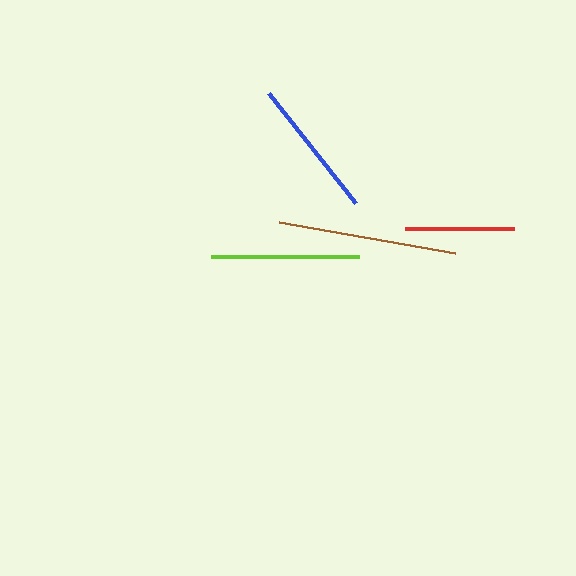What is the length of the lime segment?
The lime segment is approximately 148 pixels long.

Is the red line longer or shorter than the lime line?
The lime line is longer than the red line.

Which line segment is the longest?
The brown line is the longest at approximately 178 pixels.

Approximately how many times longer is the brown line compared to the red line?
The brown line is approximately 1.6 times the length of the red line.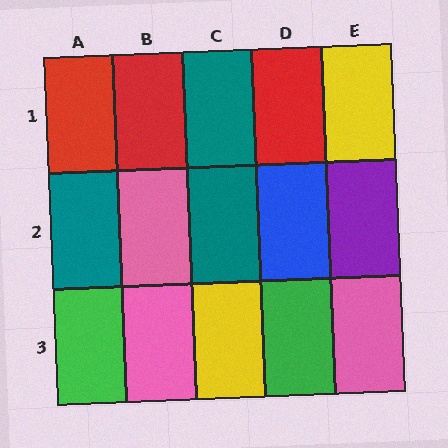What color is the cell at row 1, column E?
Yellow.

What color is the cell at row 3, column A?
Green.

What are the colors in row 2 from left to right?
Teal, pink, teal, blue, purple.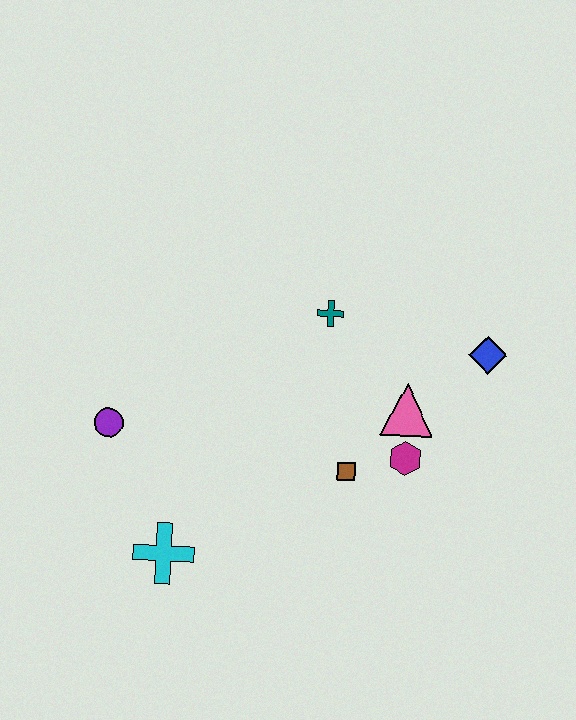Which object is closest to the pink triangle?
The magenta hexagon is closest to the pink triangle.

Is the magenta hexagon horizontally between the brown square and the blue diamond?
Yes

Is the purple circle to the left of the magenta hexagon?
Yes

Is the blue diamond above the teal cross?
No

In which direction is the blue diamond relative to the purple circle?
The blue diamond is to the right of the purple circle.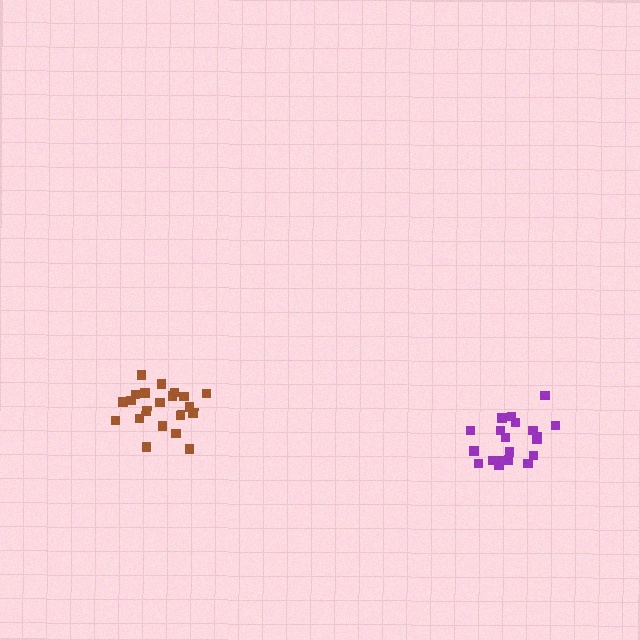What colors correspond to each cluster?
The clusters are colored: brown, purple.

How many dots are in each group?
Group 1: 21 dots, Group 2: 20 dots (41 total).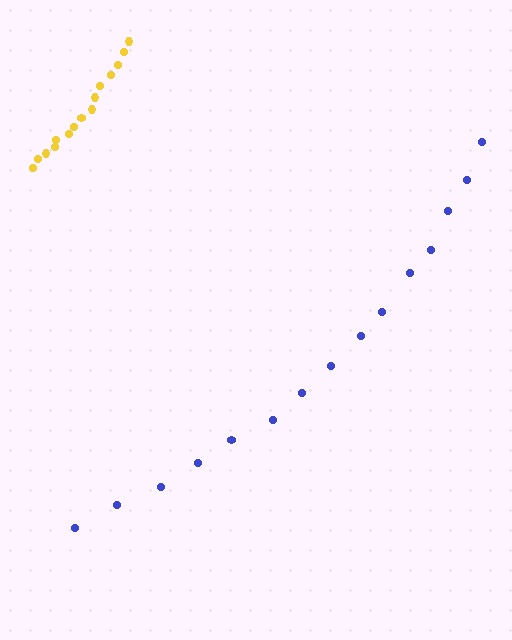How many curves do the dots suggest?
There are 2 distinct paths.